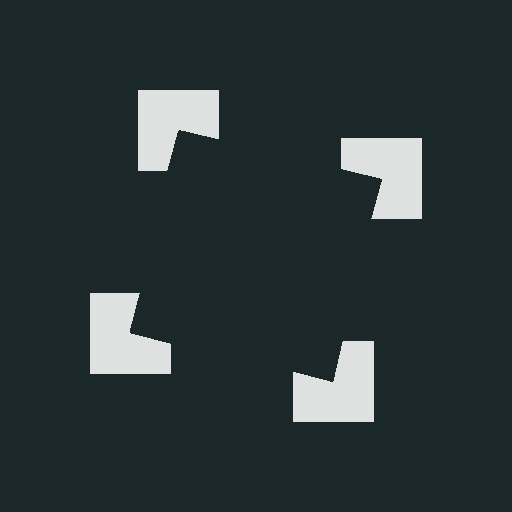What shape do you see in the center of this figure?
An illusory square — its edges are inferred from the aligned wedge cuts in the notched squares, not physically drawn.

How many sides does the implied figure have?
4 sides.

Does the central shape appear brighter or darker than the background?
It typically appears slightly darker than the background, even though no actual brightness change is drawn.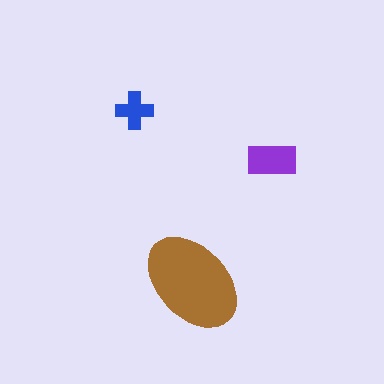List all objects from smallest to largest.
The blue cross, the purple rectangle, the brown ellipse.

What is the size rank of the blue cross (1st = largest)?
3rd.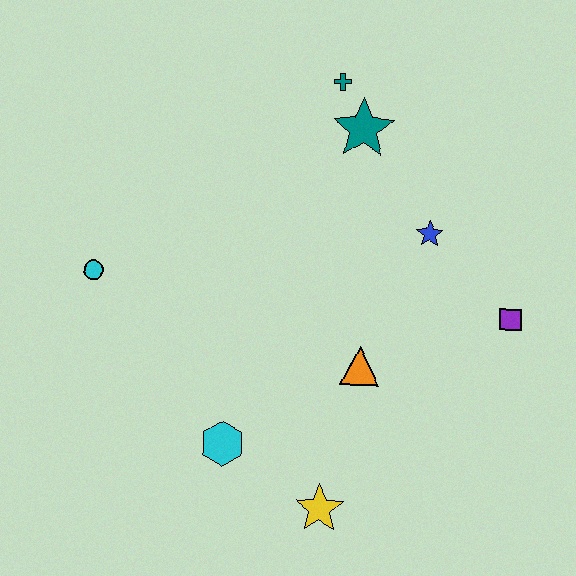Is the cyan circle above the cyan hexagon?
Yes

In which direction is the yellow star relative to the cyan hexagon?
The yellow star is to the right of the cyan hexagon.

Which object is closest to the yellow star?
The cyan hexagon is closest to the yellow star.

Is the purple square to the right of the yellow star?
Yes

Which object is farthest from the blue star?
The cyan circle is farthest from the blue star.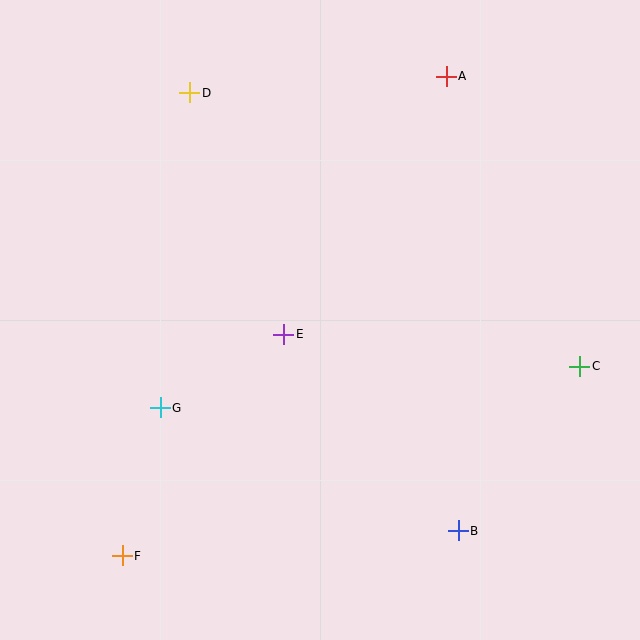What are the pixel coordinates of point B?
Point B is at (458, 531).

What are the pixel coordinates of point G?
Point G is at (160, 408).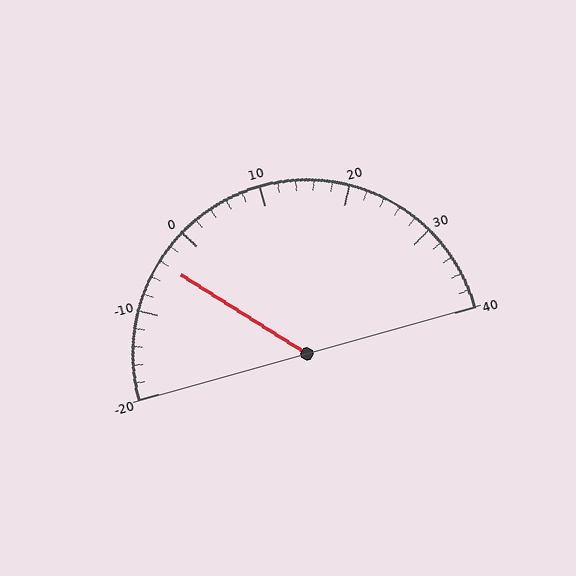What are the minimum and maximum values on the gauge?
The gauge ranges from -20 to 40.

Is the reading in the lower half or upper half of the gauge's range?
The reading is in the lower half of the range (-20 to 40).